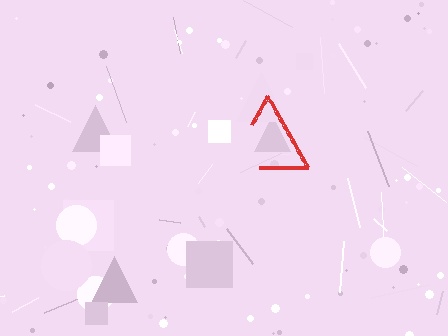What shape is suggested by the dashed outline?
The dashed outline suggests a triangle.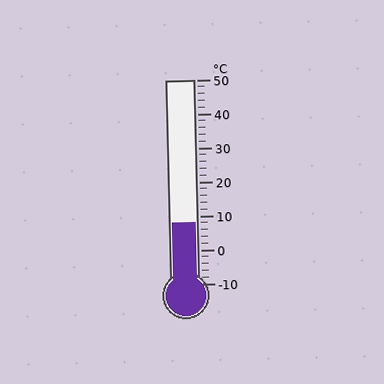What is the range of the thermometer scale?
The thermometer scale ranges from -10°C to 50°C.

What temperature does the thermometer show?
The thermometer shows approximately 8°C.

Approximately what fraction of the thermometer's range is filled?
The thermometer is filled to approximately 30% of its range.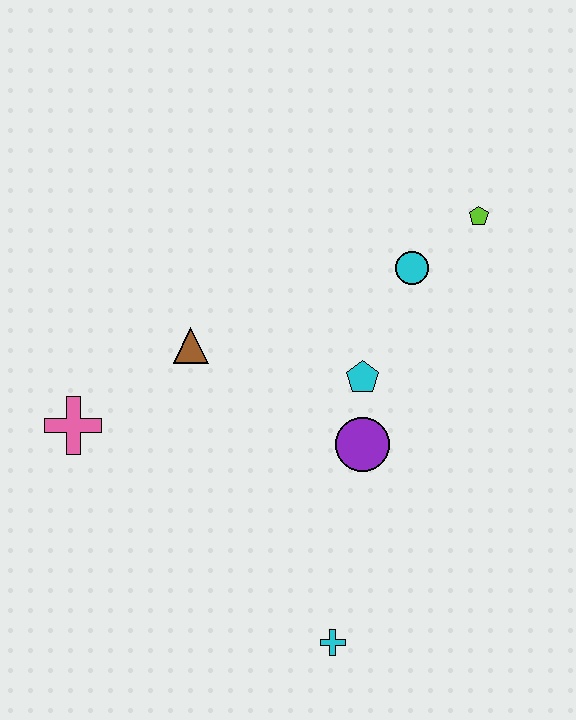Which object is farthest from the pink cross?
The lime pentagon is farthest from the pink cross.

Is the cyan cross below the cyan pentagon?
Yes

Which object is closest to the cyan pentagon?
The purple circle is closest to the cyan pentagon.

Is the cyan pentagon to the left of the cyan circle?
Yes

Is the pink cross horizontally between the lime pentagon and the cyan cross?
No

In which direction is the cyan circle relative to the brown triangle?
The cyan circle is to the right of the brown triangle.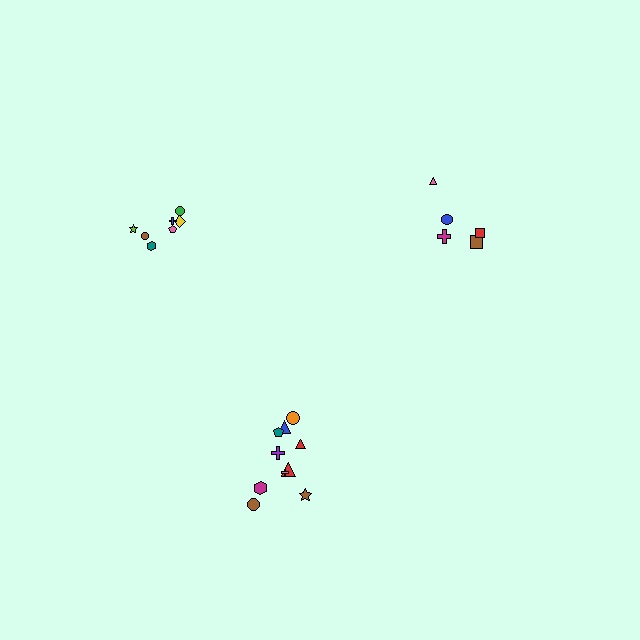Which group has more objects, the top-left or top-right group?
The top-left group.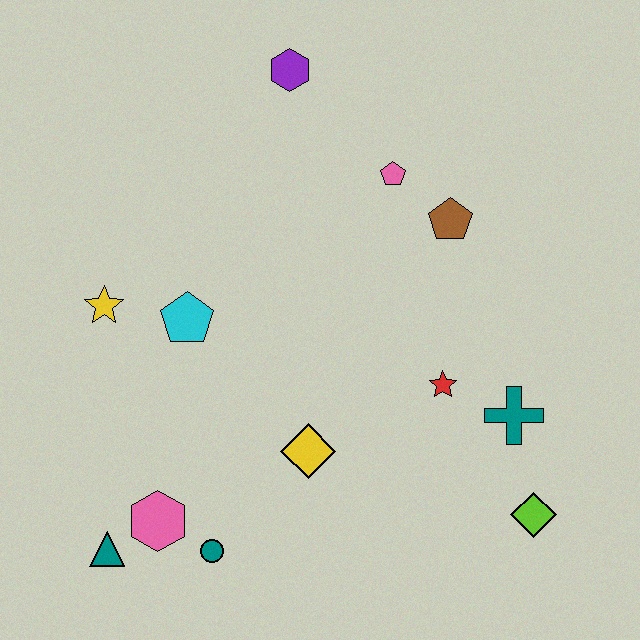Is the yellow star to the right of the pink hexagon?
No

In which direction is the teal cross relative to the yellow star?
The teal cross is to the right of the yellow star.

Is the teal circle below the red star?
Yes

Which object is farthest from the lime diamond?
The purple hexagon is farthest from the lime diamond.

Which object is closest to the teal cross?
The red star is closest to the teal cross.